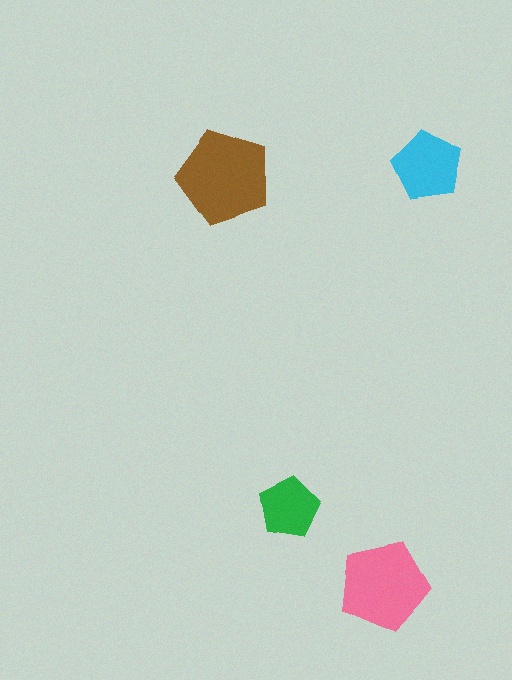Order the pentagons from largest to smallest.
the brown one, the pink one, the cyan one, the green one.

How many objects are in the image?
There are 4 objects in the image.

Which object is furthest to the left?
The brown pentagon is leftmost.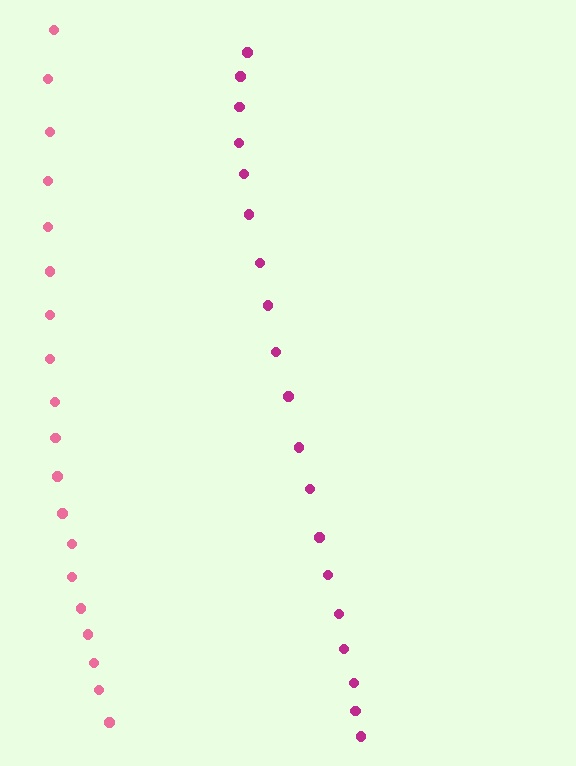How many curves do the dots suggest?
There are 2 distinct paths.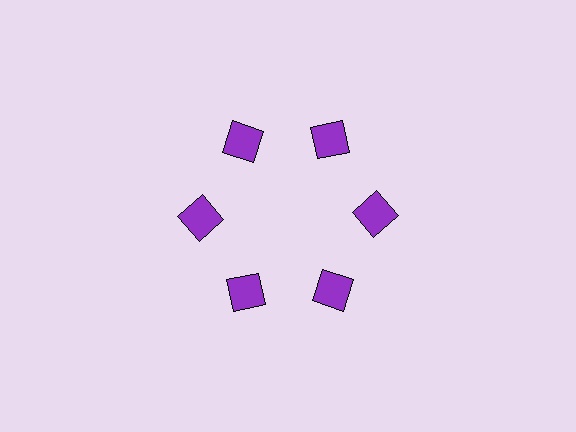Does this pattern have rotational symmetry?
Yes, this pattern has 6-fold rotational symmetry. It looks the same after rotating 60 degrees around the center.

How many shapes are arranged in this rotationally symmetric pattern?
There are 6 shapes, arranged in 6 groups of 1.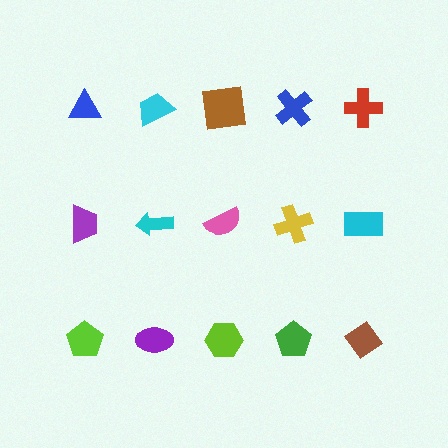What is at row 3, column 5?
A brown diamond.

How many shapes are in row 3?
5 shapes.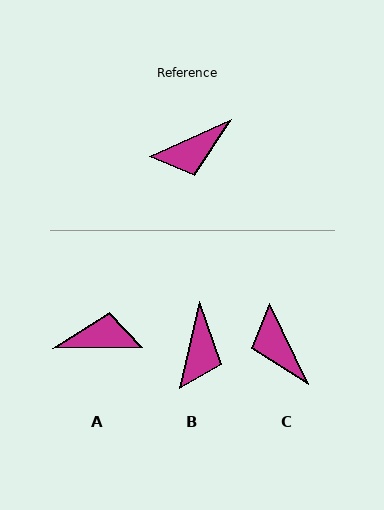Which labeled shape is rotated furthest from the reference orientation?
A, about 156 degrees away.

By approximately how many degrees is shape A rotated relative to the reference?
Approximately 156 degrees counter-clockwise.